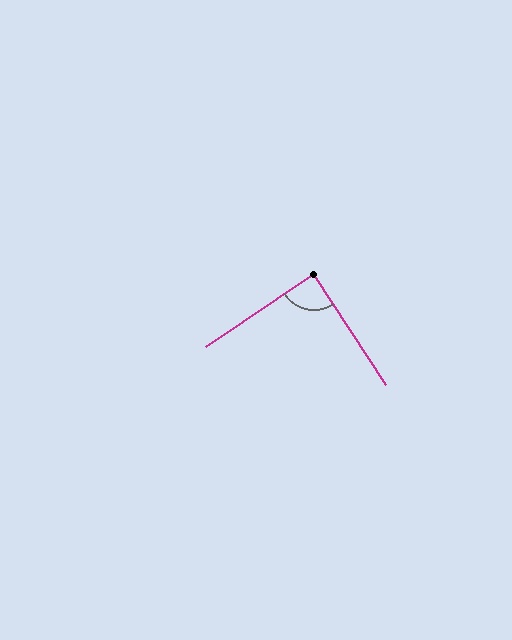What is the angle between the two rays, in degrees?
Approximately 89 degrees.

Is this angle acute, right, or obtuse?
It is approximately a right angle.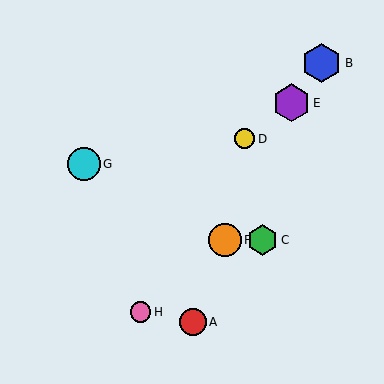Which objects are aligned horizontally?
Objects C, F are aligned horizontally.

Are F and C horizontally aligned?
Yes, both are at y≈240.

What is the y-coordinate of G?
Object G is at y≈164.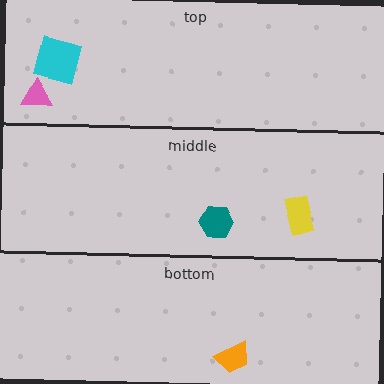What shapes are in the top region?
The cyan square, the pink triangle.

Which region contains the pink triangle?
The top region.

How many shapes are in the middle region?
2.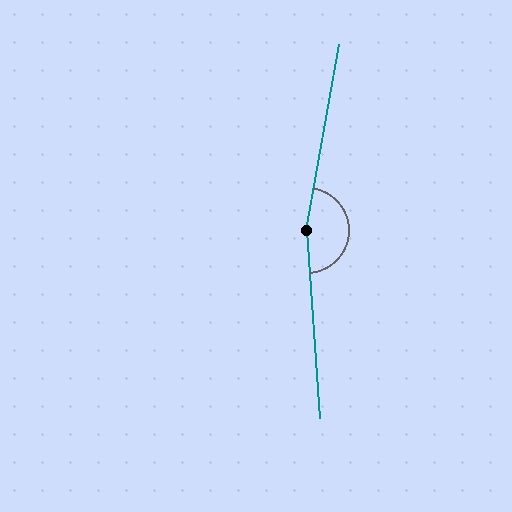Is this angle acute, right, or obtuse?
It is obtuse.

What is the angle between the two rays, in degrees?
Approximately 166 degrees.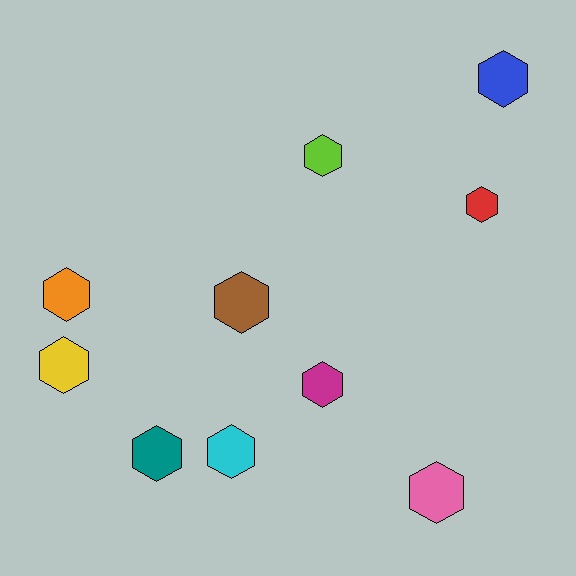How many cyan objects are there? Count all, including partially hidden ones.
There is 1 cyan object.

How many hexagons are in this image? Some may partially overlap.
There are 10 hexagons.